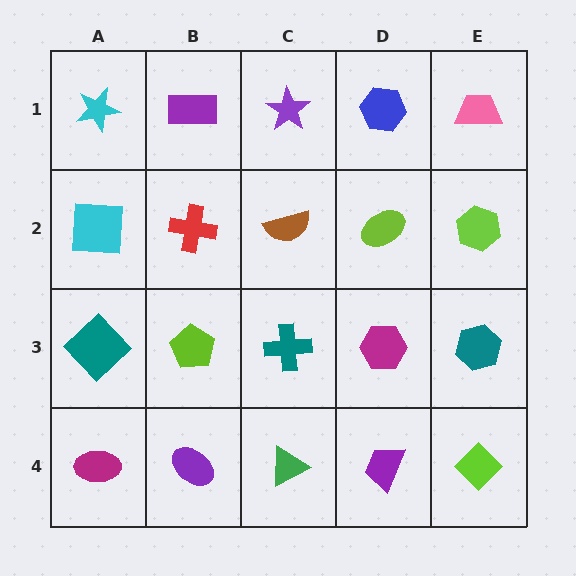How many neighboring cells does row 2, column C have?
4.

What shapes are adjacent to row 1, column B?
A red cross (row 2, column B), a cyan star (row 1, column A), a purple star (row 1, column C).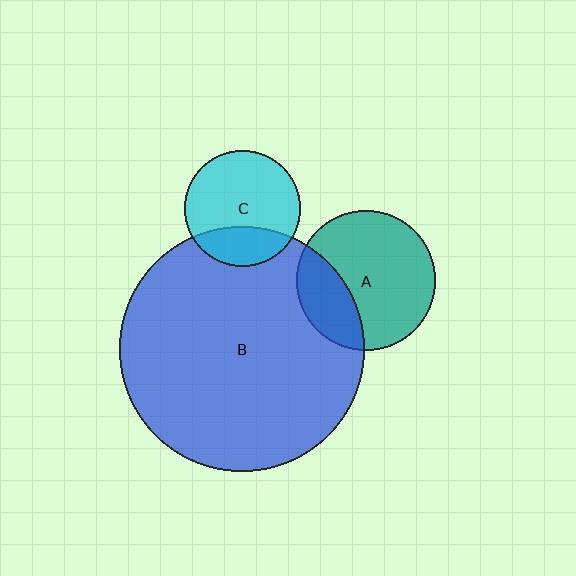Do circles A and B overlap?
Yes.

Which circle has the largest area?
Circle B (blue).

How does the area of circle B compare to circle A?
Approximately 3.1 times.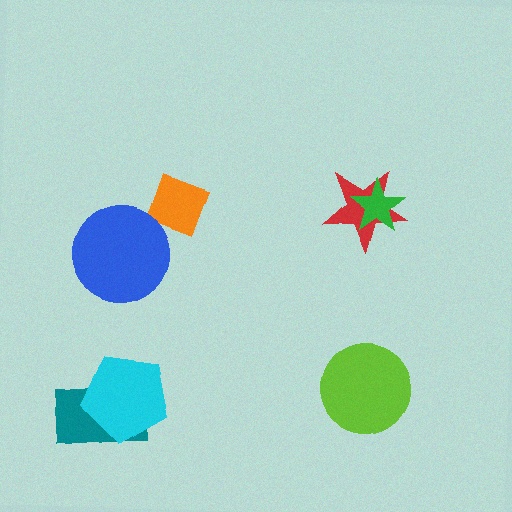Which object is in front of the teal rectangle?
The cyan pentagon is in front of the teal rectangle.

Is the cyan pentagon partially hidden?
No, no other shape covers it.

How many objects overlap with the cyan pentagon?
1 object overlaps with the cyan pentagon.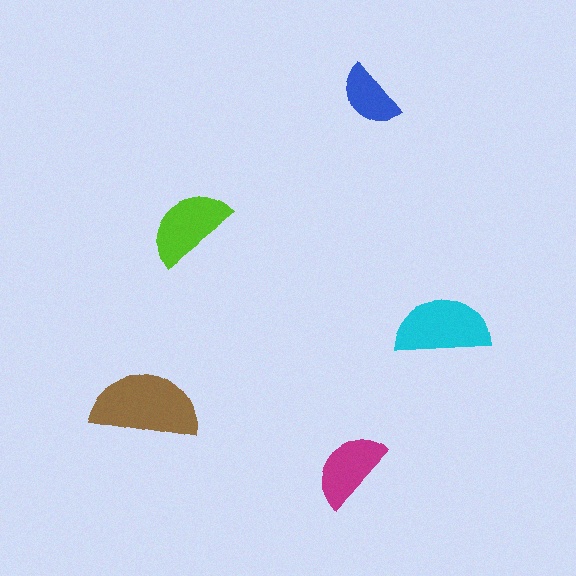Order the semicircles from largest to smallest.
the brown one, the cyan one, the lime one, the magenta one, the blue one.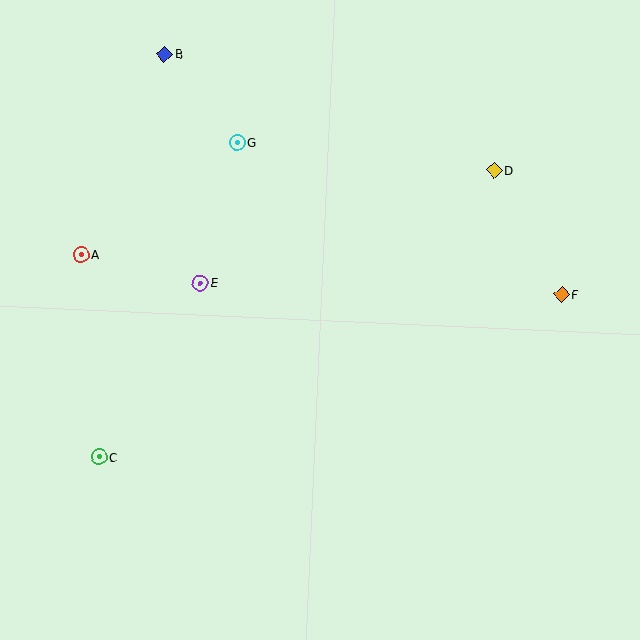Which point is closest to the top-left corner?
Point B is closest to the top-left corner.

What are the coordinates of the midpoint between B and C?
The midpoint between B and C is at (131, 256).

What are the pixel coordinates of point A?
Point A is at (81, 254).